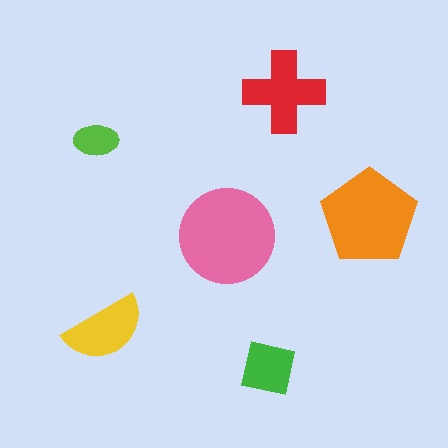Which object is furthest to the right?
The orange pentagon is rightmost.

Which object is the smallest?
The lime ellipse.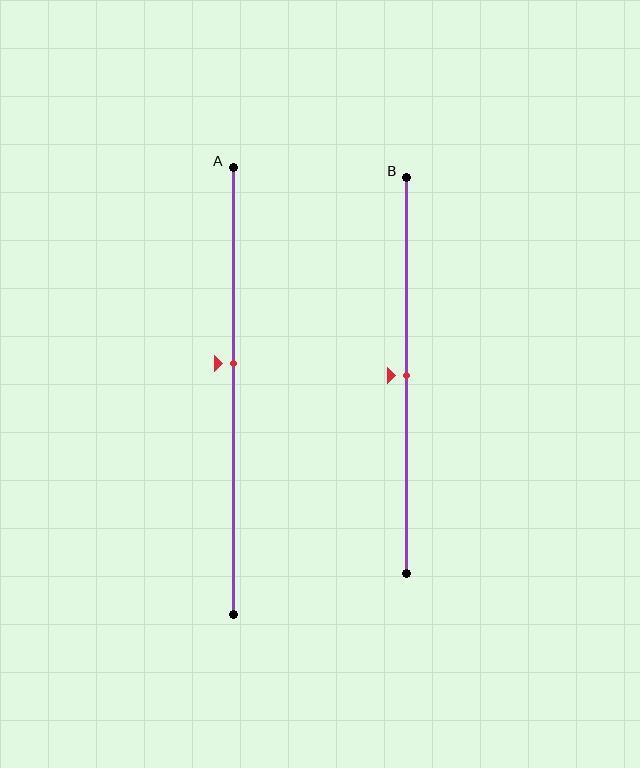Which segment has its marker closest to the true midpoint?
Segment B has its marker closest to the true midpoint.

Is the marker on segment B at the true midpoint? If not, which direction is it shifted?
Yes, the marker on segment B is at the true midpoint.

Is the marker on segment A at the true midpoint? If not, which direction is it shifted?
No, the marker on segment A is shifted upward by about 6% of the segment length.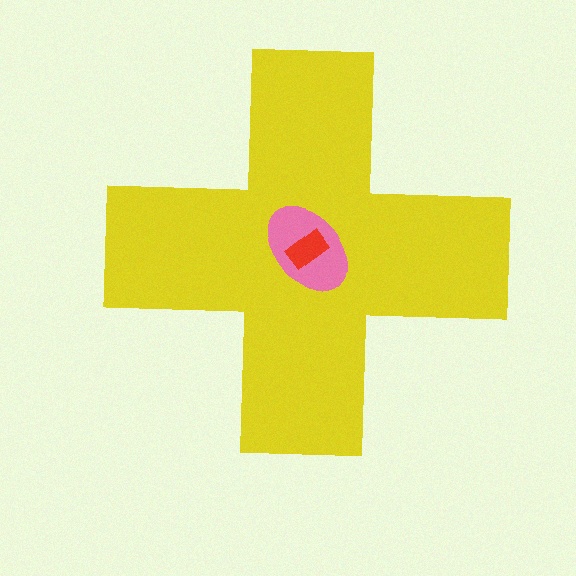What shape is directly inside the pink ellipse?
The red rectangle.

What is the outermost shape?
The yellow cross.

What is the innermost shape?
The red rectangle.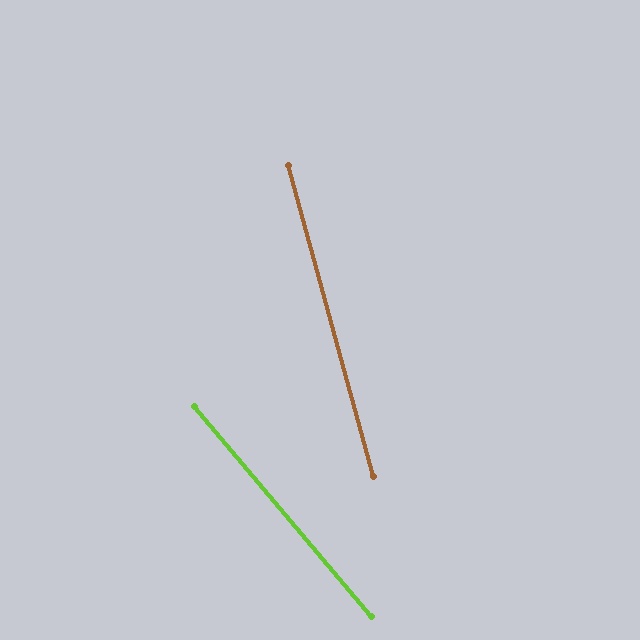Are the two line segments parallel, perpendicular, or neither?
Neither parallel nor perpendicular — they differ by about 25°.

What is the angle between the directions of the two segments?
Approximately 25 degrees.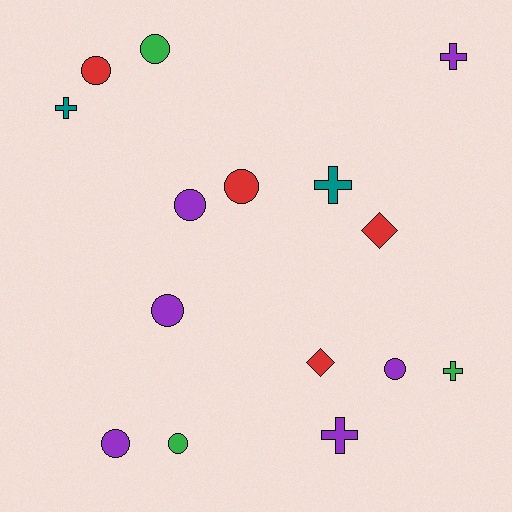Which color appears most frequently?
Purple, with 6 objects.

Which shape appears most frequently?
Circle, with 8 objects.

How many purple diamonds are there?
There are no purple diamonds.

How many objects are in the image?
There are 15 objects.